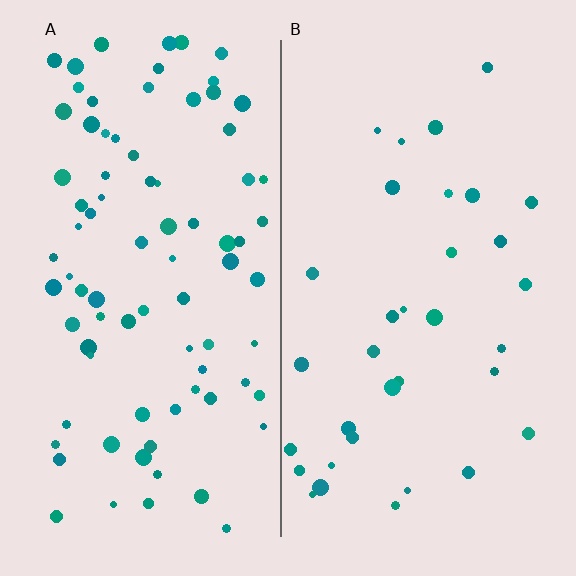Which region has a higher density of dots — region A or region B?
A (the left).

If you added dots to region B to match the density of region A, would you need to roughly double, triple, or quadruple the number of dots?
Approximately double.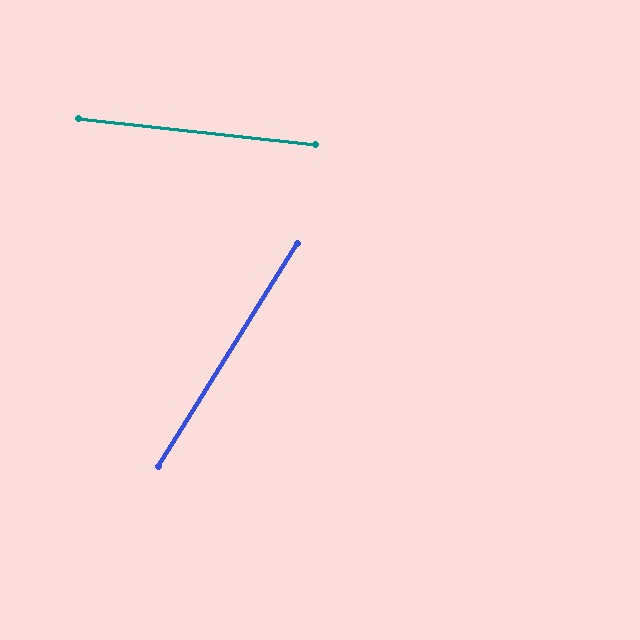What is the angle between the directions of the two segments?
Approximately 64 degrees.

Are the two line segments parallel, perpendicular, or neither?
Neither parallel nor perpendicular — they differ by about 64°.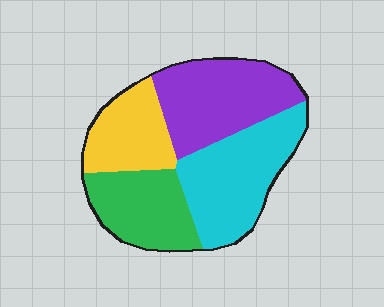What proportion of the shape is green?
Green takes up about one fifth (1/5) of the shape.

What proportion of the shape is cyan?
Cyan takes up about one third (1/3) of the shape.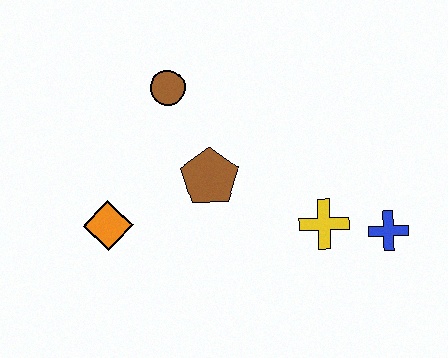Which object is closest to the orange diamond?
The brown pentagon is closest to the orange diamond.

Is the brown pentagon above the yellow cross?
Yes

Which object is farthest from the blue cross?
The orange diamond is farthest from the blue cross.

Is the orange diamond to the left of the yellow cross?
Yes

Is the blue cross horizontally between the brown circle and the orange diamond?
No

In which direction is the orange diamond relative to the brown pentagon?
The orange diamond is to the left of the brown pentagon.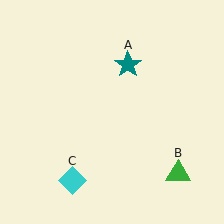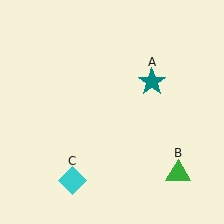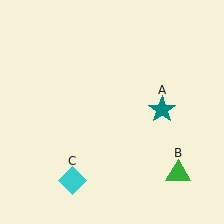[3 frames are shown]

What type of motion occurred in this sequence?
The teal star (object A) rotated clockwise around the center of the scene.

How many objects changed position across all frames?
1 object changed position: teal star (object A).